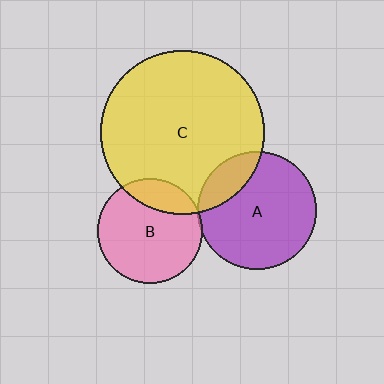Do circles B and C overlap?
Yes.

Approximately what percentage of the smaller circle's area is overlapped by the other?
Approximately 20%.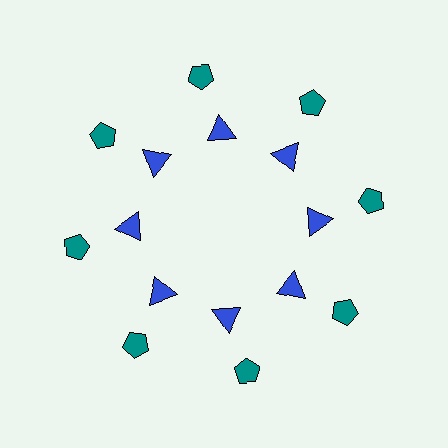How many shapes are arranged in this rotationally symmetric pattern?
There are 16 shapes, arranged in 8 groups of 2.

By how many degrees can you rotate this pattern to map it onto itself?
The pattern maps onto itself every 45 degrees of rotation.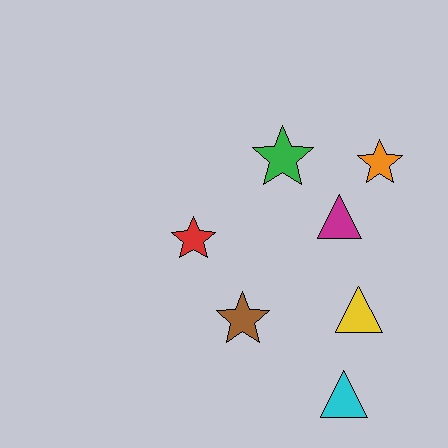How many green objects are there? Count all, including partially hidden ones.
There is 1 green object.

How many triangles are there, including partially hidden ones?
There are 3 triangles.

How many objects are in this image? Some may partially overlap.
There are 7 objects.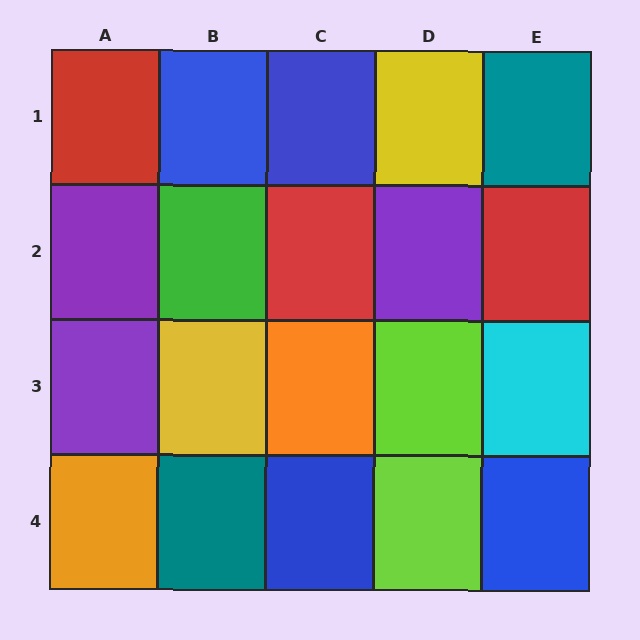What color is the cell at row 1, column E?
Teal.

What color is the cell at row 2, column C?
Red.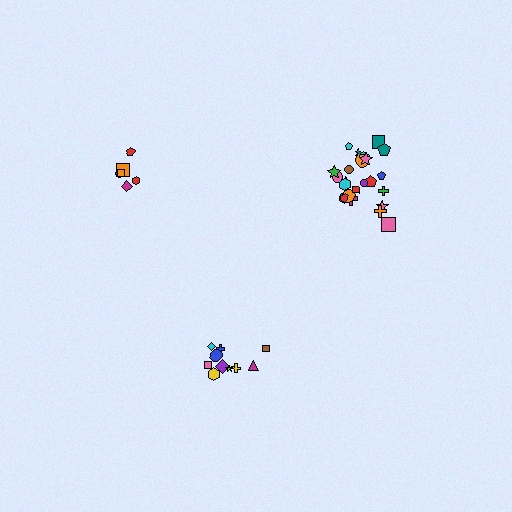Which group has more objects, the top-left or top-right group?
The top-right group.